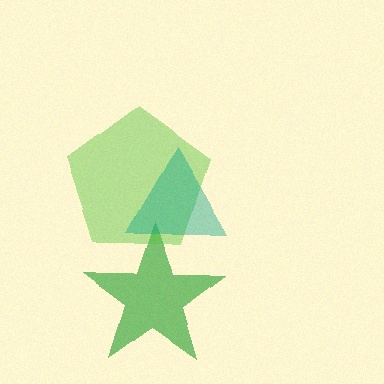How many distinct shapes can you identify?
There are 3 distinct shapes: a green star, a lime pentagon, a teal triangle.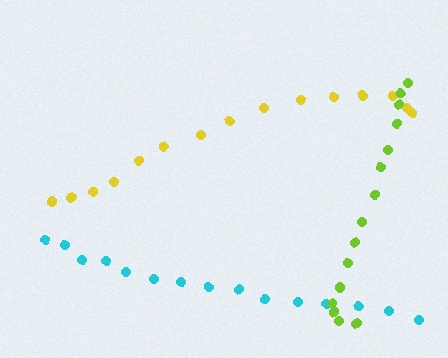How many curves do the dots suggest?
There are 3 distinct paths.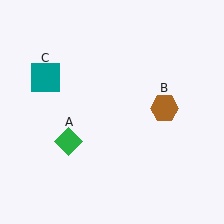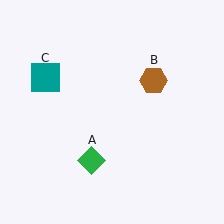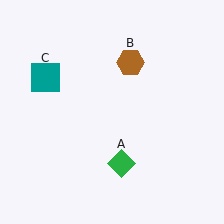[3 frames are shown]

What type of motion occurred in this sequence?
The green diamond (object A), brown hexagon (object B) rotated counterclockwise around the center of the scene.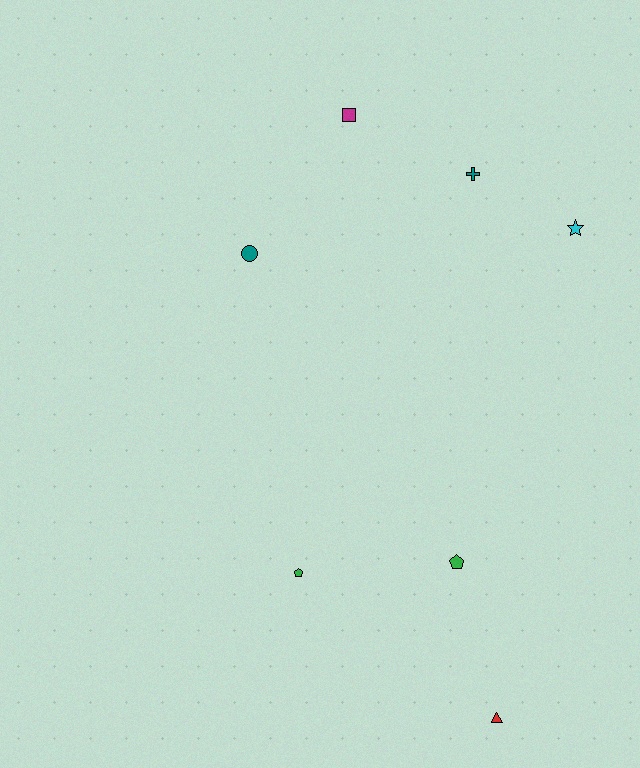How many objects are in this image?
There are 7 objects.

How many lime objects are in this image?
There are no lime objects.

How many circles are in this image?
There is 1 circle.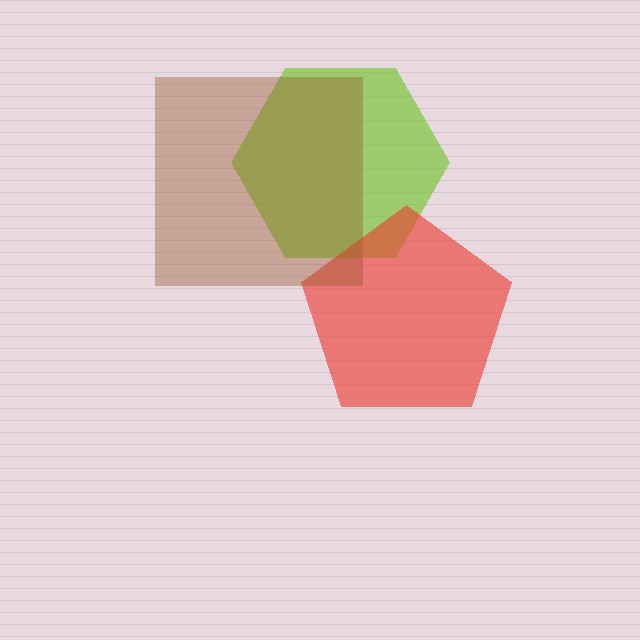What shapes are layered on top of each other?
The layered shapes are: a lime hexagon, a red pentagon, a brown square.